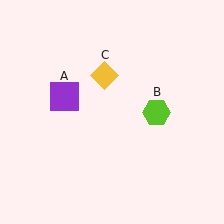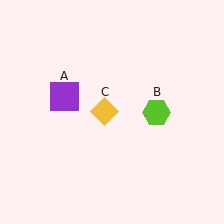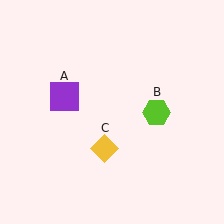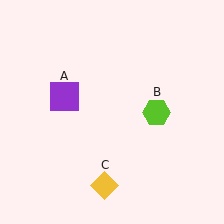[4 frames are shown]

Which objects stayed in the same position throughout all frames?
Purple square (object A) and lime hexagon (object B) remained stationary.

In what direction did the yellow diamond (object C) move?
The yellow diamond (object C) moved down.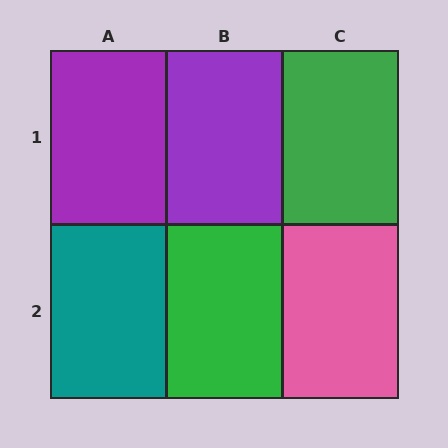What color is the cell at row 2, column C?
Pink.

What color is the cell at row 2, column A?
Teal.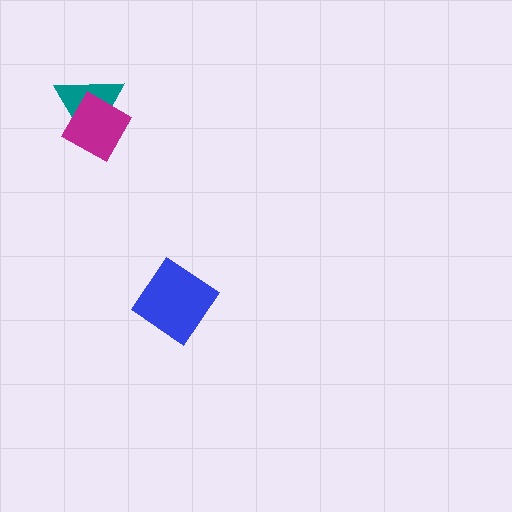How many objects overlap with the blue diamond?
0 objects overlap with the blue diamond.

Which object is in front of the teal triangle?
The magenta square is in front of the teal triangle.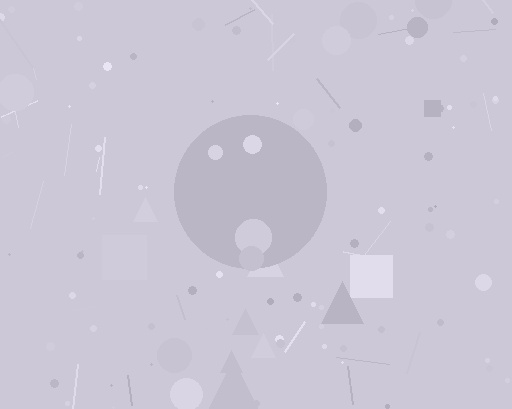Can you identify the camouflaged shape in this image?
The camouflaged shape is a circle.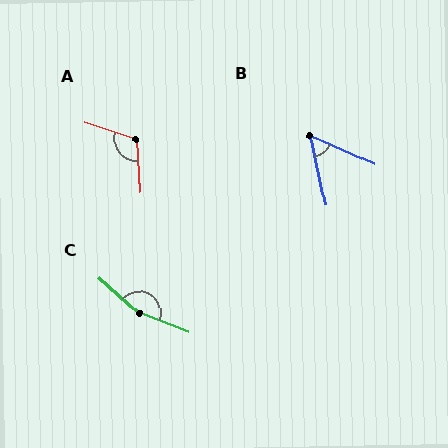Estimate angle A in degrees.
Approximately 111 degrees.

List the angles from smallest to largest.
B (54°), A (111°), C (160°).